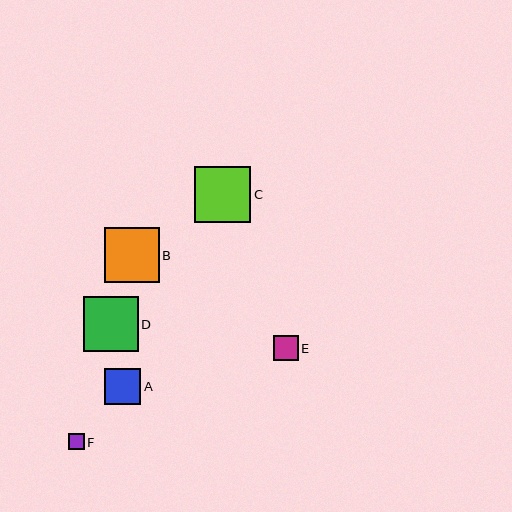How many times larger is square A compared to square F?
Square A is approximately 2.3 times the size of square F.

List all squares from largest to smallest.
From largest to smallest: C, B, D, A, E, F.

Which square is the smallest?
Square F is the smallest with a size of approximately 15 pixels.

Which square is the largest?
Square C is the largest with a size of approximately 56 pixels.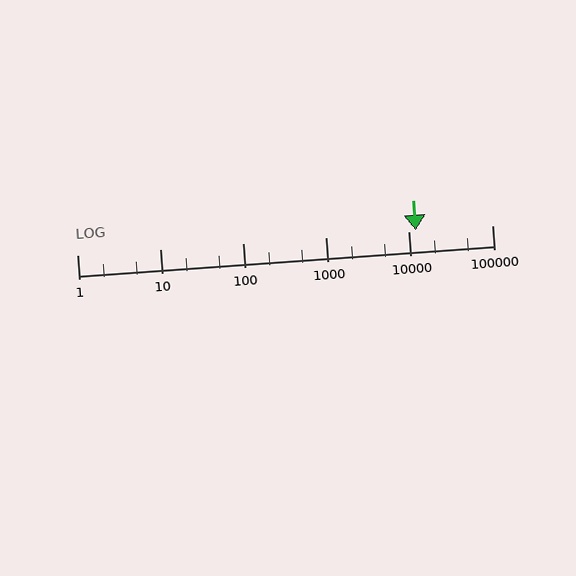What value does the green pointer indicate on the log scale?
The pointer indicates approximately 12000.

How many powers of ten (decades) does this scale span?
The scale spans 5 decades, from 1 to 100000.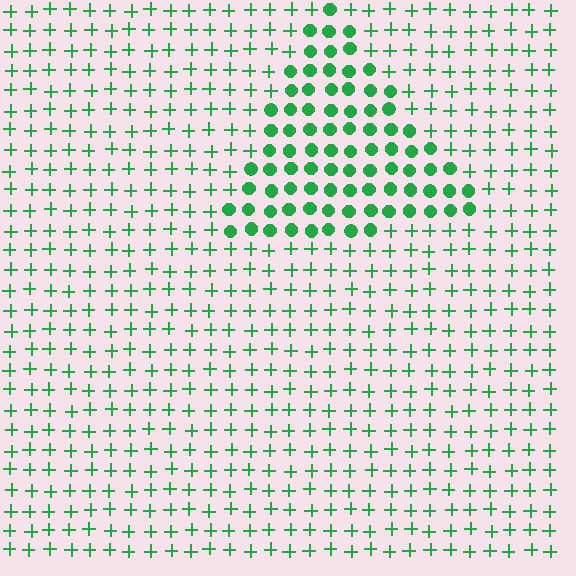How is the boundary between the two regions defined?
The boundary is defined by a change in element shape: circles inside vs. plus signs outside. All elements share the same color and spacing.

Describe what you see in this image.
The image is filled with small green elements arranged in a uniform grid. A triangle-shaped region contains circles, while the surrounding area contains plus signs. The boundary is defined purely by the change in element shape.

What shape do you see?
I see a triangle.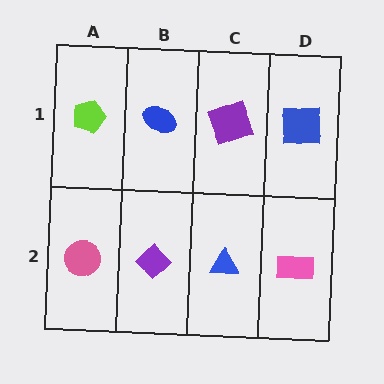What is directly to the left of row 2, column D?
A blue triangle.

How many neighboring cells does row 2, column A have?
2.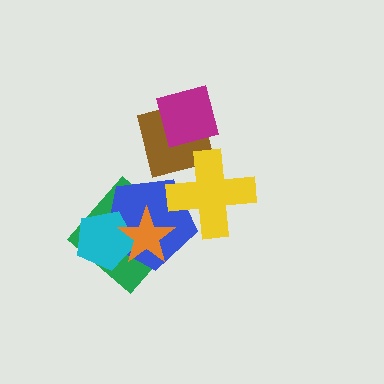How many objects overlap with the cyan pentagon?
3 objects overlap with the cyan pentagon.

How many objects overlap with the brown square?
2 objects overlap with the brown square.